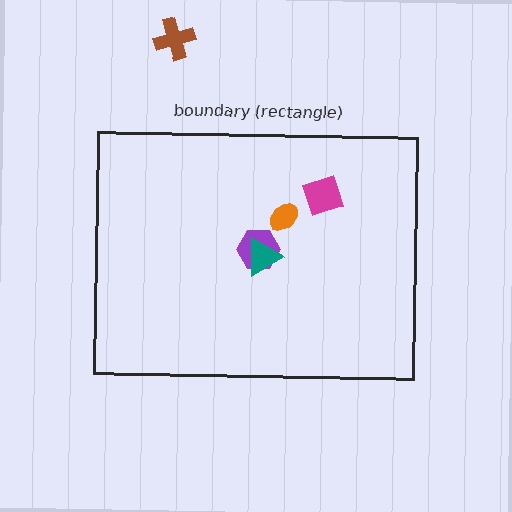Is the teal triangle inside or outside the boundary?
Inside.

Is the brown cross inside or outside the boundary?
Outside.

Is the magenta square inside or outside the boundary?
Inside.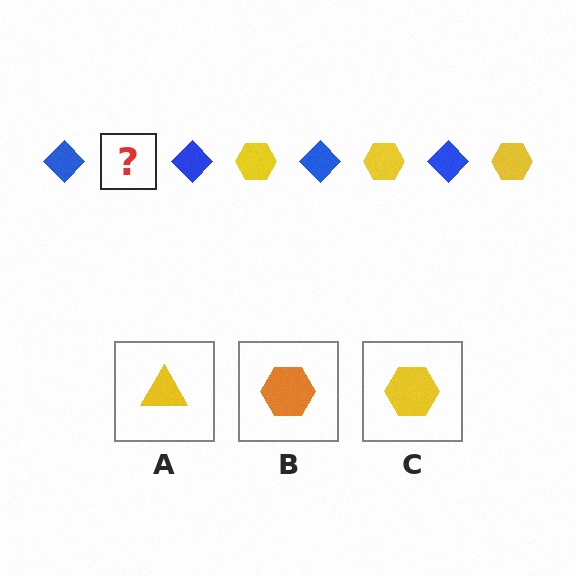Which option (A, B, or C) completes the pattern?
C.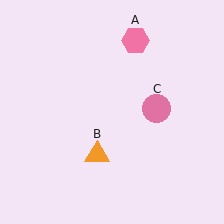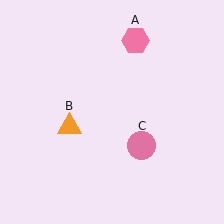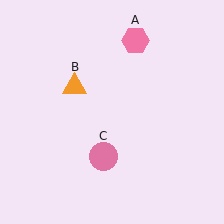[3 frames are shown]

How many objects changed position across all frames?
2 objects changed position: orange triangle (object B), pink circle (object C).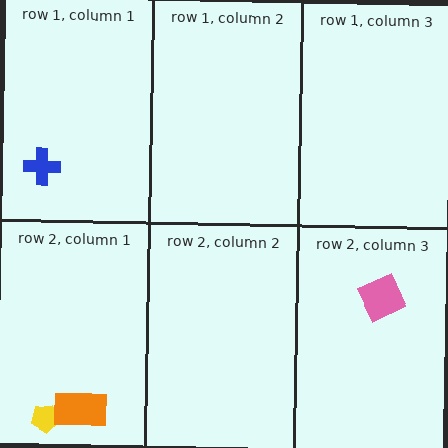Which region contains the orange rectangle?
The row 2, column 1 region.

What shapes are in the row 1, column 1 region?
The blue cross.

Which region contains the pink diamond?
The row 2, column 3 region.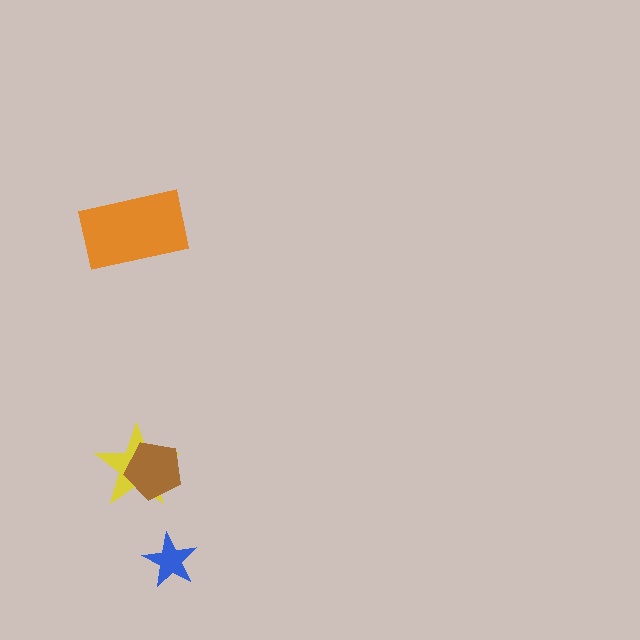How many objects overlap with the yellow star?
1 object overlaps with the yellow star.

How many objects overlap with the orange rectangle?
0 objects overlap with the orange rectangle.